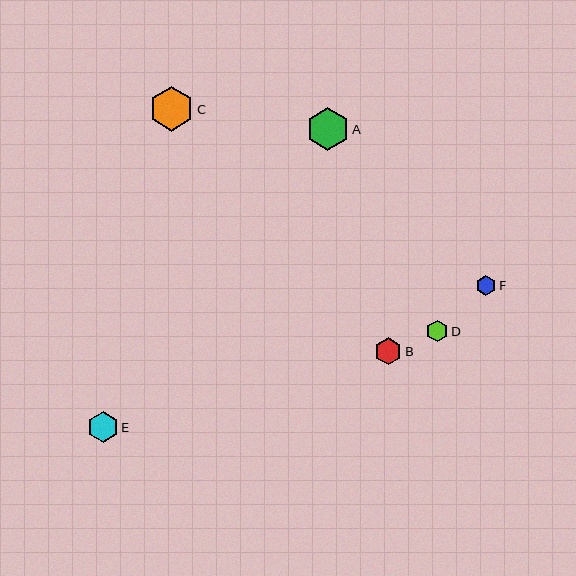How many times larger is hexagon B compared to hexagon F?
Hexagon B is approximately 1.4 times the size of hexagon F.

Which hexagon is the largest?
Hexagon C is the largest with a size of approximately 45 pixels.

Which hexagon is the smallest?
Hexagon F is the smallest with a size of approximately 20 pixels.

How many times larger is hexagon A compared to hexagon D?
Hexagon A is approximately 2.0 times the size of hexagon D.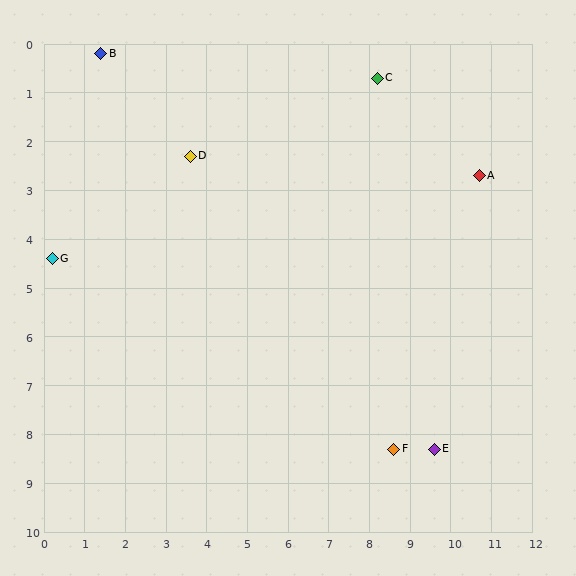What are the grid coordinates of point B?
Point B is at approximately (1.4, 0.2).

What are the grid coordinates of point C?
Point C is at approximately (8.2, 0.7).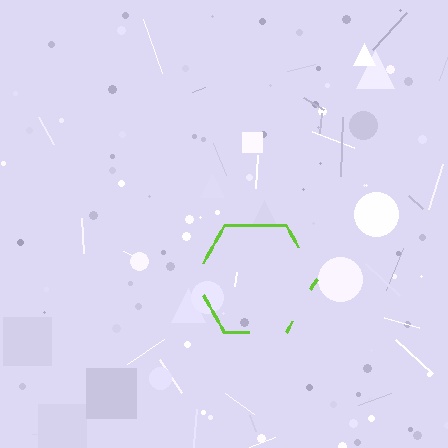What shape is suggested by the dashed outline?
The dashed outline suggests a hexagon.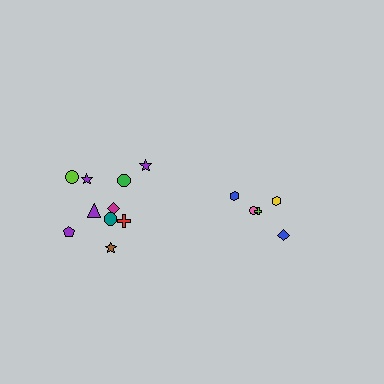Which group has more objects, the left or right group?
The left group.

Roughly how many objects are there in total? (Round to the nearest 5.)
Roughly 15 objects in total.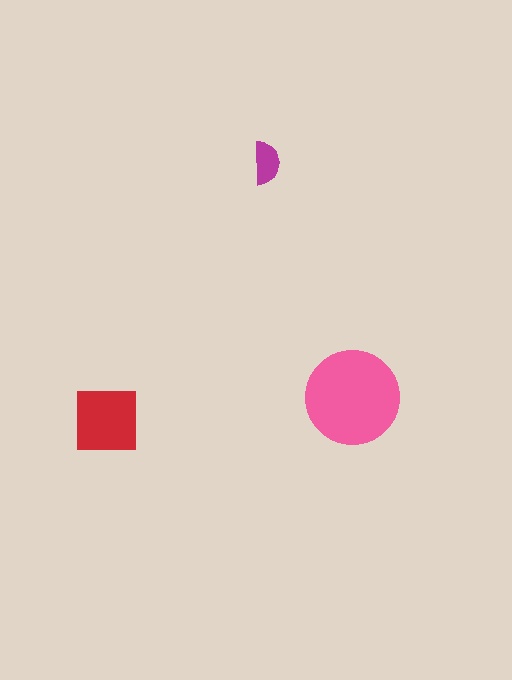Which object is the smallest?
The magenta semicircle.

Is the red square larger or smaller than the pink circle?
Smaller.